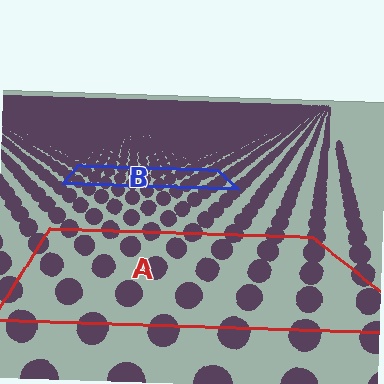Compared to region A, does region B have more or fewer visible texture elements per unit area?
Region B has more texture elements per unit area — they are packed more densely because it is farther away.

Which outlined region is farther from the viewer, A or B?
Region B is farther from the viewer — the texture elements inside it appear smaller and more densely packed.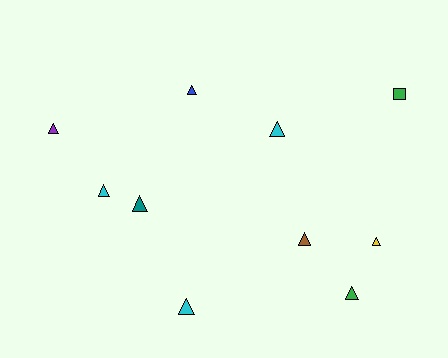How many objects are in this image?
There are 10 objects.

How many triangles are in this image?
There are 9 triangles.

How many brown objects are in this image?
There is 1 brown object.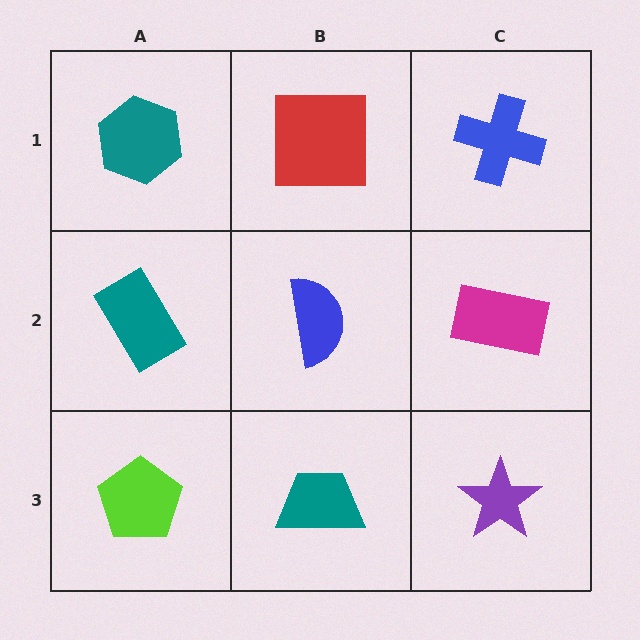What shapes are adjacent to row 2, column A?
A teal hexagon (row 1, column A), a lime pentagon (row 3, column A), a blue semicircle (row 2, column B).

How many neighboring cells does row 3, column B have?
3.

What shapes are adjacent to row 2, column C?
A blue cross (row 1, column C), a purple star (row 3, column C), a blue semicircle (row 2, column B).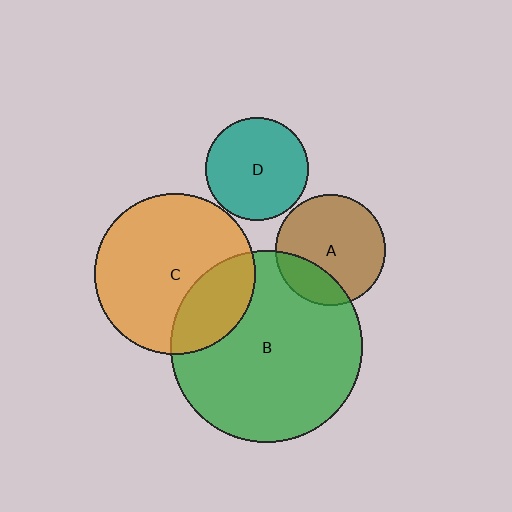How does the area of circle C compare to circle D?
Approximately 2.5 times.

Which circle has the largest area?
Circle B (green).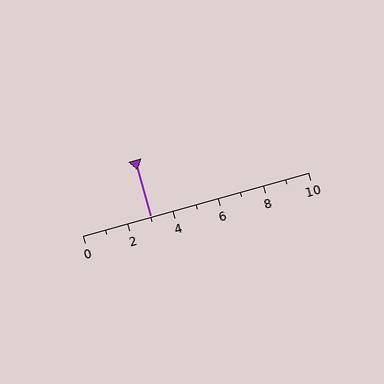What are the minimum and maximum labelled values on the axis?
The axis runs from 0 to 10.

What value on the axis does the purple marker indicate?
The marker indicates approximately 3.